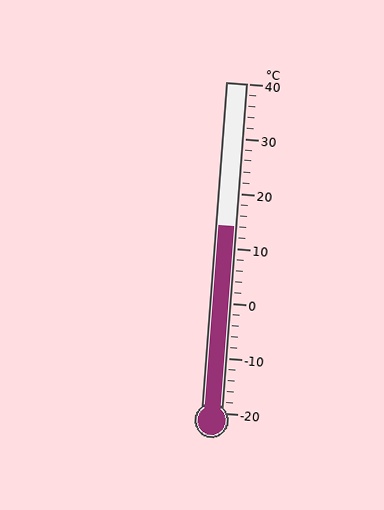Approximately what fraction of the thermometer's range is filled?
The thermometer is filled to approximately 55% of its range.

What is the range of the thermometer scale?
The thermometer scale ranges from -20°C to 40°C.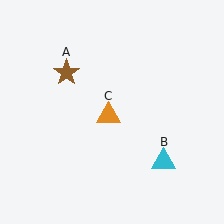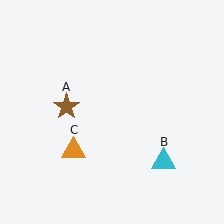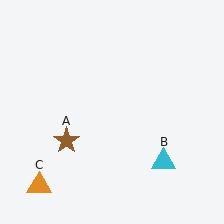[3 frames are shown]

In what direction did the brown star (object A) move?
The brown star (object A) moved down.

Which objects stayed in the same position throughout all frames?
Cyan triangle (object B) remained stationary.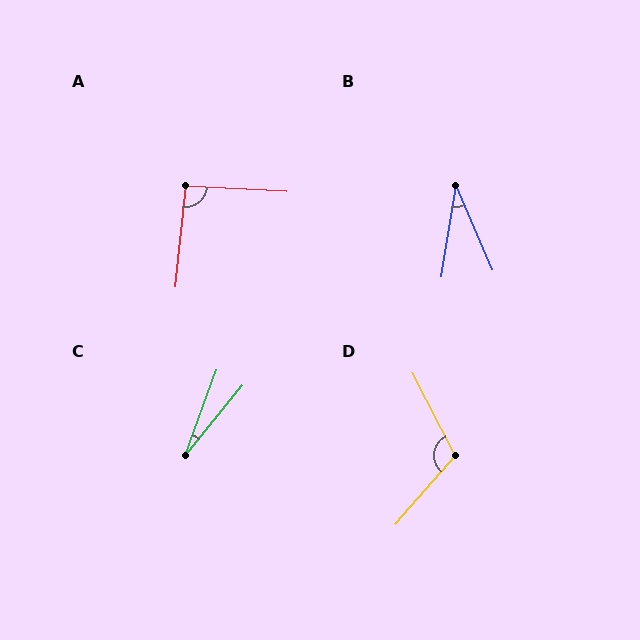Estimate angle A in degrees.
Approximately 93 degrees.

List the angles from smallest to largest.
C (19°), B (32°), A (93°), D (112°).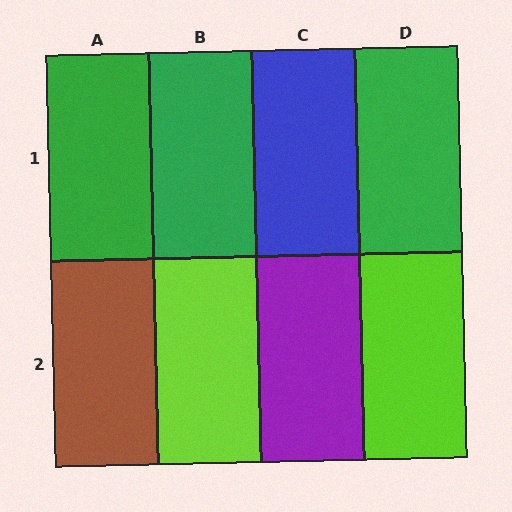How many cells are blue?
1 cell is blue.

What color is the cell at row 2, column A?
Brown.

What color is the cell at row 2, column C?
Purple.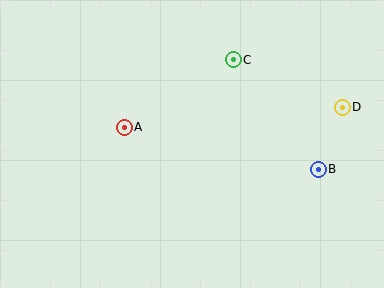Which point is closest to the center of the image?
Point A at (124, 127) is closest to the center.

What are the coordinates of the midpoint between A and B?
The midpoint between A and B is at (221, 148).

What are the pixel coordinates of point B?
Point B is at (318, 169).